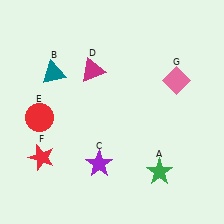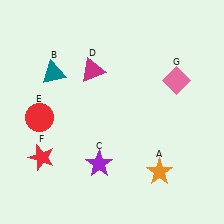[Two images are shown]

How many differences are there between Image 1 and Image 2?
There is 1 difference between the two images.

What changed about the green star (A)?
In Image 1, A is green. In Image 2, it changed to orange.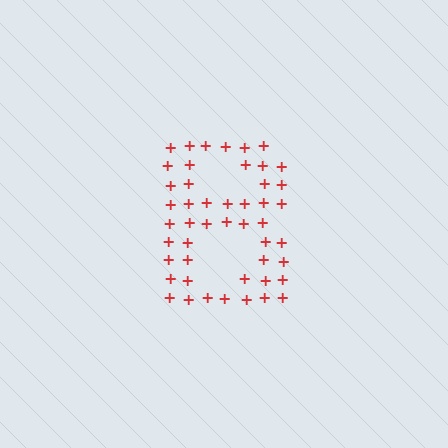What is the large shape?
The large shape is the letter B.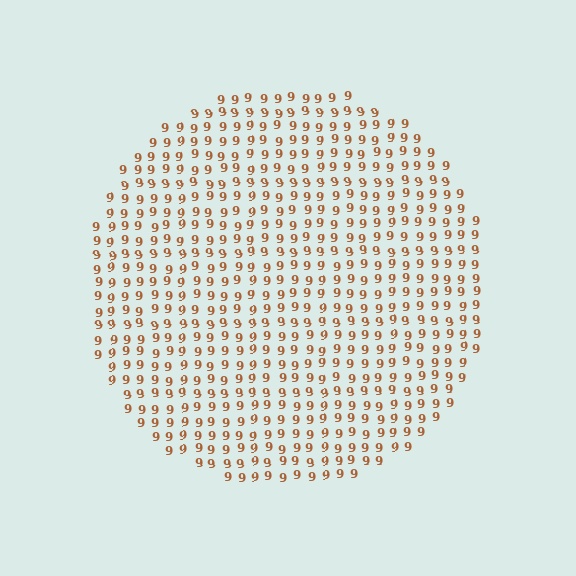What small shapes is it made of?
It is made of small digit 9's.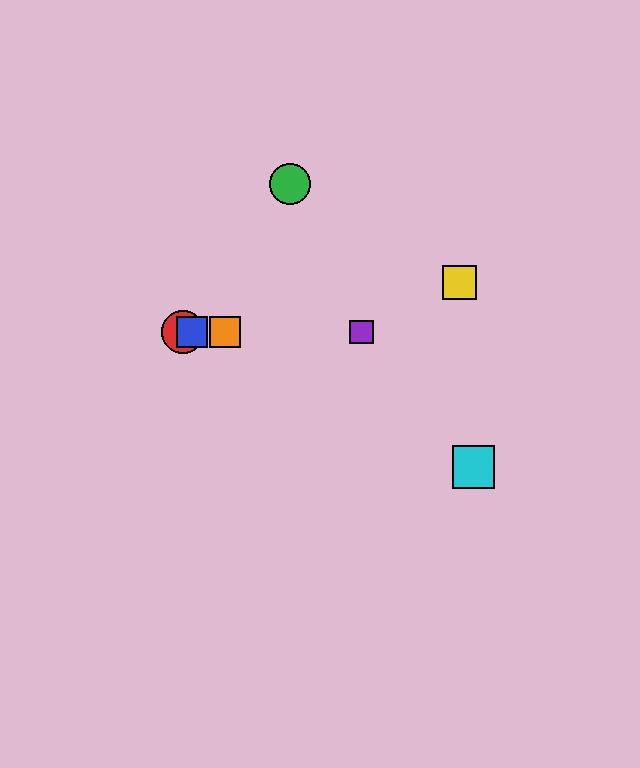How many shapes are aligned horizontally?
4 shapes (the red circle, the blue square, the purple square, the orange square) are aligned horizontally.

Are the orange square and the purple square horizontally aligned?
Yes, both are at y≈332.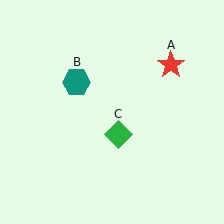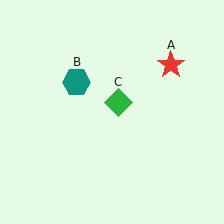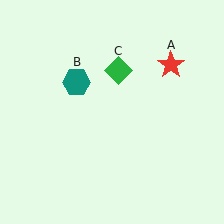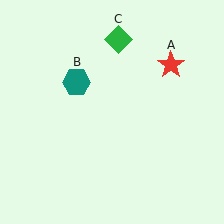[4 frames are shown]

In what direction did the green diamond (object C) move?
The green diamond (object C) moved up.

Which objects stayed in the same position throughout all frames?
Red star (object A) and teal hexagon (object B) remained stationary.